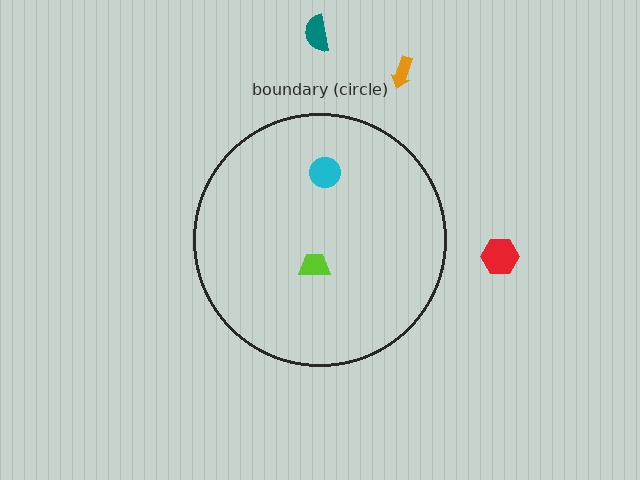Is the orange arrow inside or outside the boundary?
Outside.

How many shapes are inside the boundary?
2 inside, 3 outside.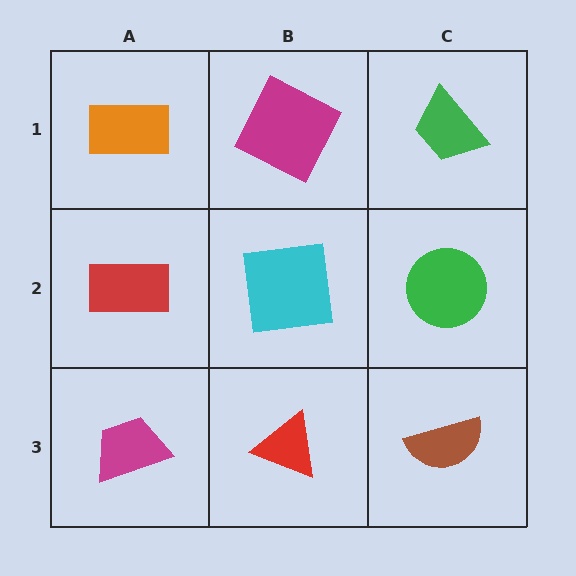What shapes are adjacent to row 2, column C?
A green trapezoid (row 1, column C), a brown semicircle (row 3, column C), a cyan square (row 2, column B).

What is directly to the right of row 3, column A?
A red triangle.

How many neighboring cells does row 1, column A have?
2.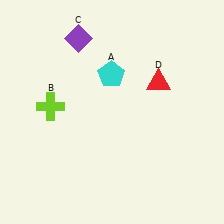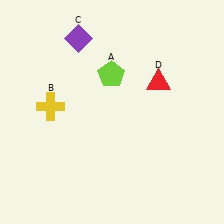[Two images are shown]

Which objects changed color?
A changed from cyan to lime. B changed from lime to yellow.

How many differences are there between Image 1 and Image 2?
There are 2 differences between the two images.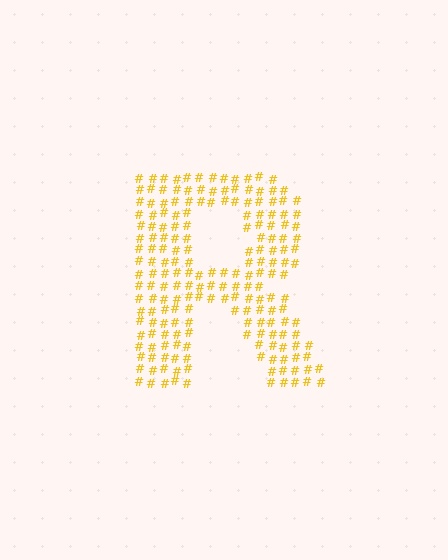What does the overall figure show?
The overall figure shows the letter R.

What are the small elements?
The small elements are hash symbols.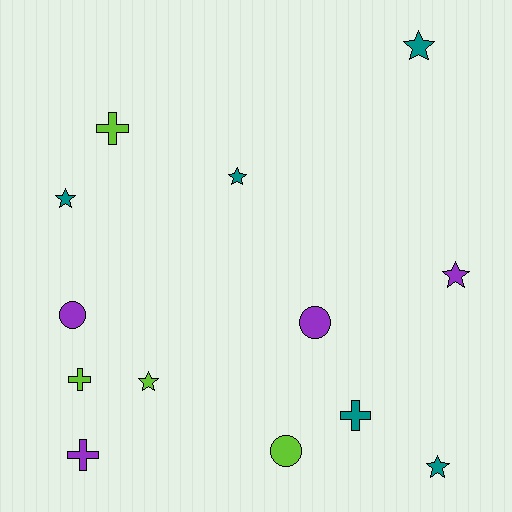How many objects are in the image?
There are 13 objects.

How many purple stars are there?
There is 1 purple star.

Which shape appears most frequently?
Star, with 6 objects.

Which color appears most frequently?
Teal, with 5 objects.